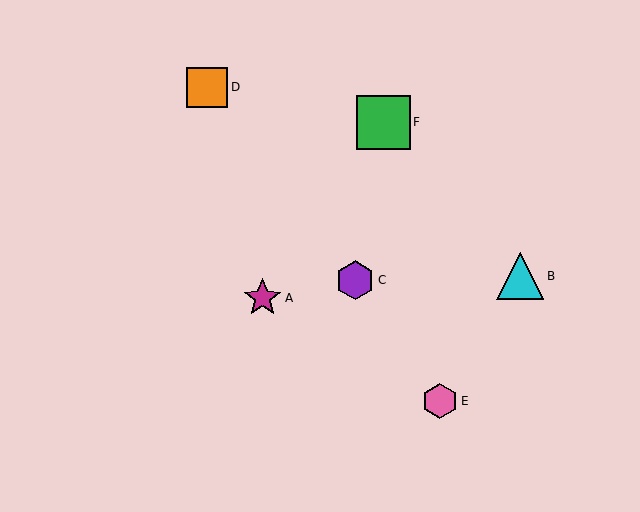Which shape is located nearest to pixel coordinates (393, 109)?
The green square (labeled F) at (383, 122) is nearest to that location.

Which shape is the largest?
The green square (labeled F) is the largest.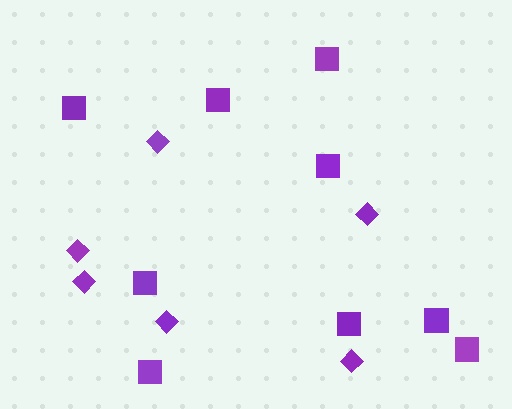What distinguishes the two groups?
There are 2 groups: one group of diamonds (6) and one group of squares (9).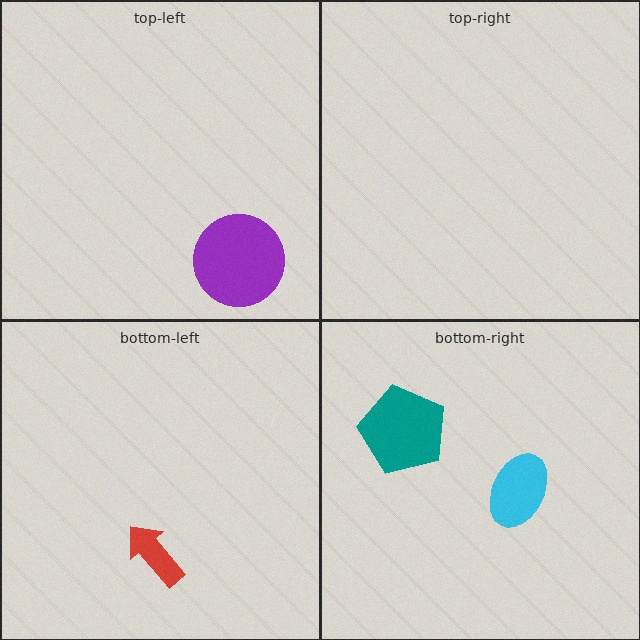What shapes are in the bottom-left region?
The red arrow.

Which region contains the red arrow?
The bottom-left region.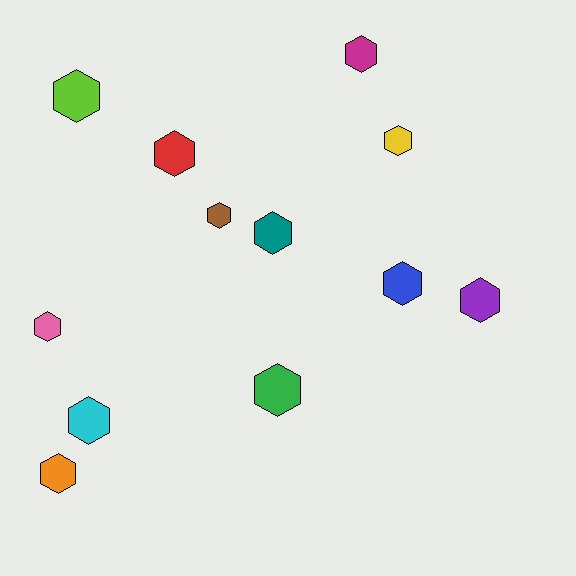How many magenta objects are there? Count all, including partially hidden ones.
There is 1 magenta object.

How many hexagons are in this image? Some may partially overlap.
There are 12 hexagons.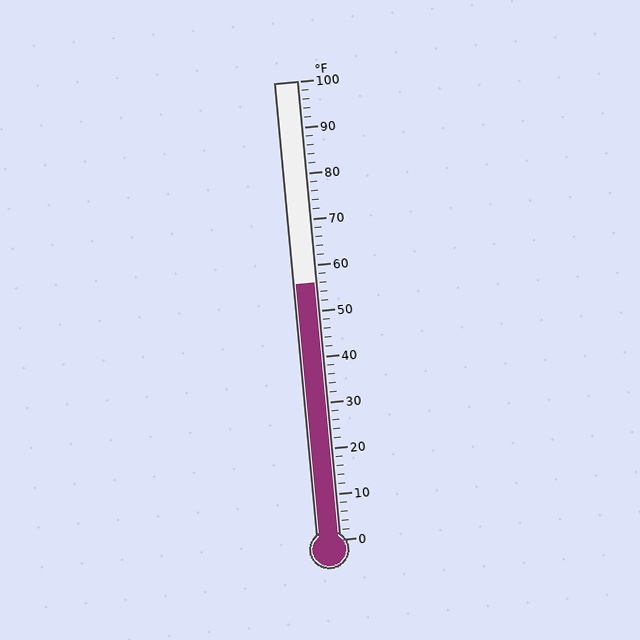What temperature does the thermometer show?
The thermometer shows approximately 56°F.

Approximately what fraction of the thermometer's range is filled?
The thermometer is filled to approximately 55% of its range.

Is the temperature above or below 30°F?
The temperature is above 30°F.